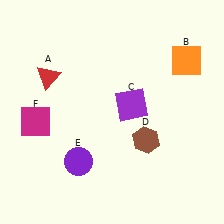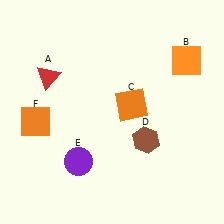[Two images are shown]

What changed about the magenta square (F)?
In Image 1, F is magenta. In Image 2, it changed to orange.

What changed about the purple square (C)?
In Image 1, C is purple. In Image 2, it changed to orange.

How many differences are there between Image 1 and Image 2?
There are 2 differences between the two images.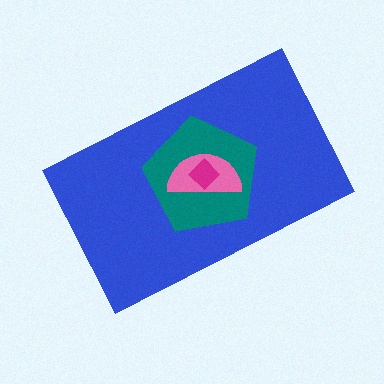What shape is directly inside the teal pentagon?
The pink semicircle.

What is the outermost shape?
The blue rectangle.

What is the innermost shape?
The magenta diamond.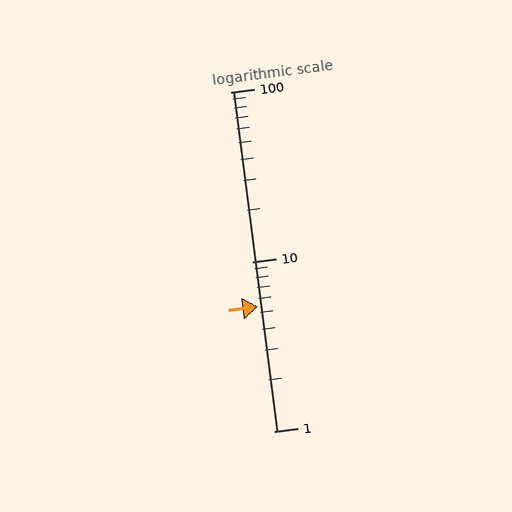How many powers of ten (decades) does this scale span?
The scale spans 2 decades, from 1 to 100.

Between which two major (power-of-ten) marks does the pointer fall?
The pointer is between 1 and 10.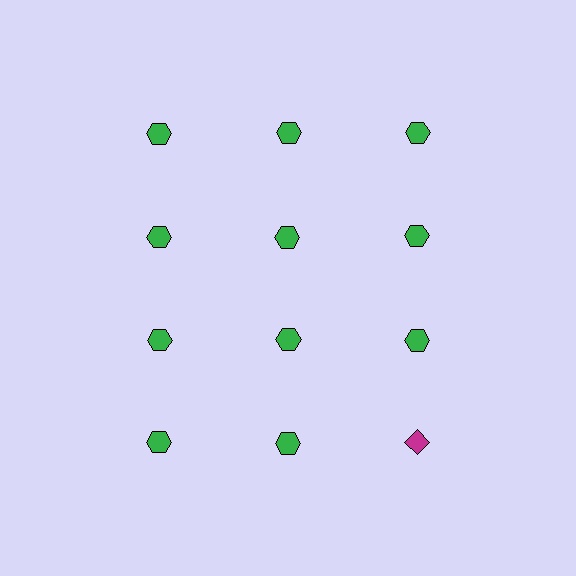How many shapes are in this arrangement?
There are 12 shapes arranged in a grid pattern.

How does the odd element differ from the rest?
It differs in both color (magenta instead of green) and shape (diamond instead of hexagon).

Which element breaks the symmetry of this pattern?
The magenta diamond in the fourth row, center column breaks the symmetry. All other shapes are green hexagons.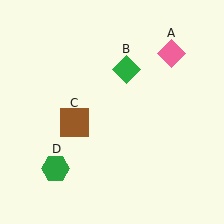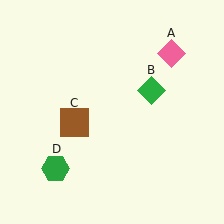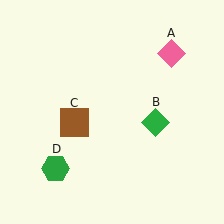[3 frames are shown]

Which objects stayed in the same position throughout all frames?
Pink diamond (object A) and brown square (object C) and green hexagon (object D) remained stationary.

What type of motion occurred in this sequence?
The green diamond (object B) rotated clockwise around the center of the scene.